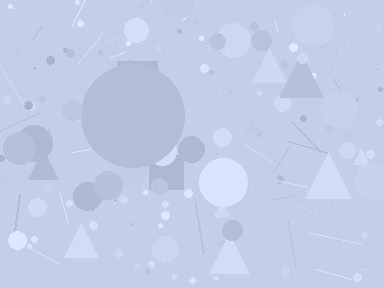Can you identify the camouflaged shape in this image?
The camouflaged shape is a circle.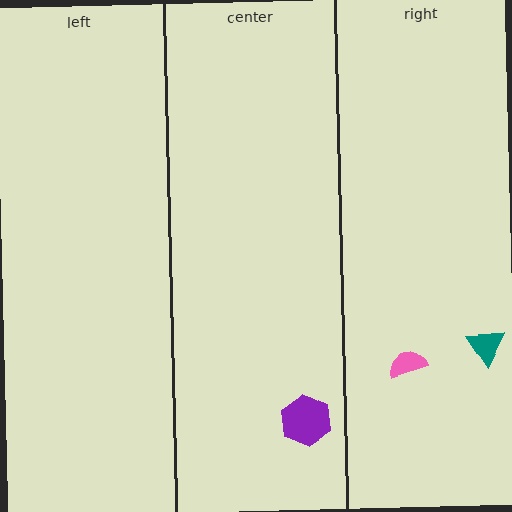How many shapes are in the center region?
1.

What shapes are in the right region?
The teal triangle, the pink semicircle.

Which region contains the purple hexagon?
The center region.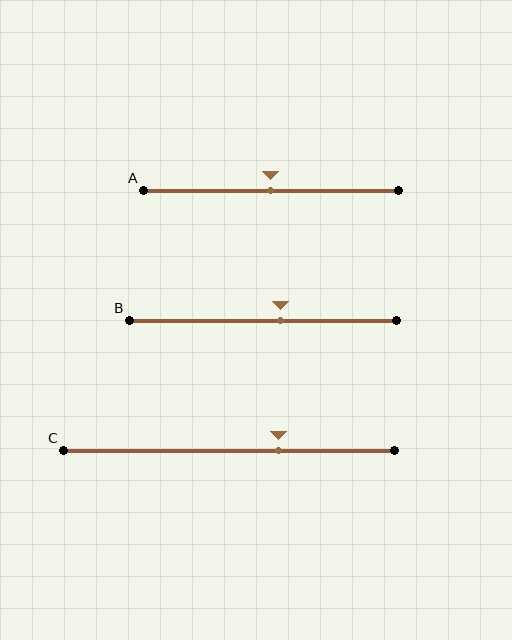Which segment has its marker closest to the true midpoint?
Segment A has its marker closest to the true midpoint.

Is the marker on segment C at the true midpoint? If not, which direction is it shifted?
No, the marker on segment C is shifted to the right by about 15% of the segment length.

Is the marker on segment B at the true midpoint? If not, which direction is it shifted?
No, the marker on segment B is shifted to the right by about 7% of the segment length.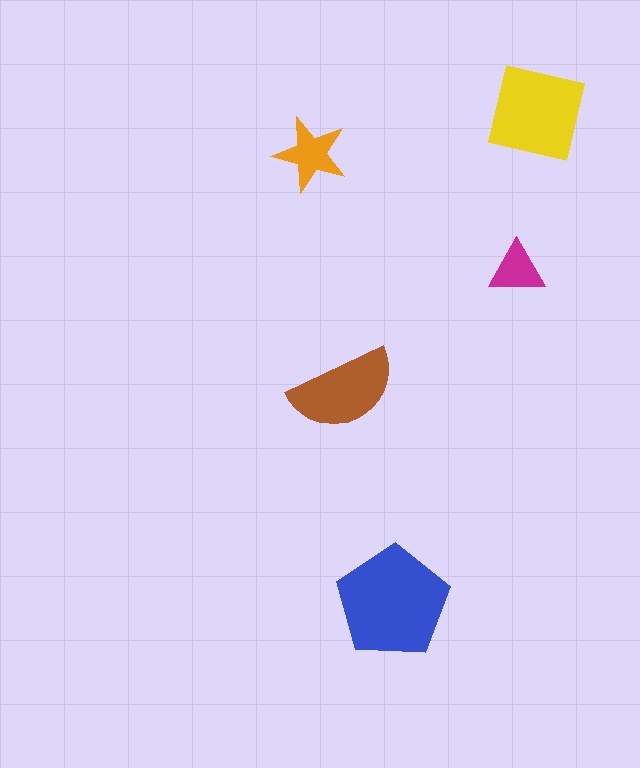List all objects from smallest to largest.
The magenta triangle, the orange star, the brown semicircle, the yellow square, the blue pentagon.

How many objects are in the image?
There are 5 objects in the image.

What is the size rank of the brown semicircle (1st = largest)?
3rd.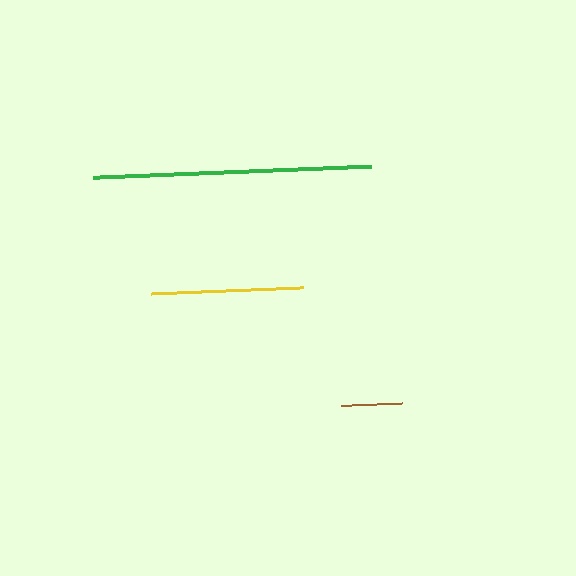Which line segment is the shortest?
The brown line is the shortest at approximately 60 pixels.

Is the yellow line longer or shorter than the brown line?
The yellow line is longer than the brown line.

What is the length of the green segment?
The green segment is approximately 278 pixels long.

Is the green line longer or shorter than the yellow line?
The green line is longer than the yellow line.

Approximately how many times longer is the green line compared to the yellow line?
The green line is approximately 1.8 times the length of the yellow line.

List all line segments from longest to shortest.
From longest to shortest: green, yellow, brown.